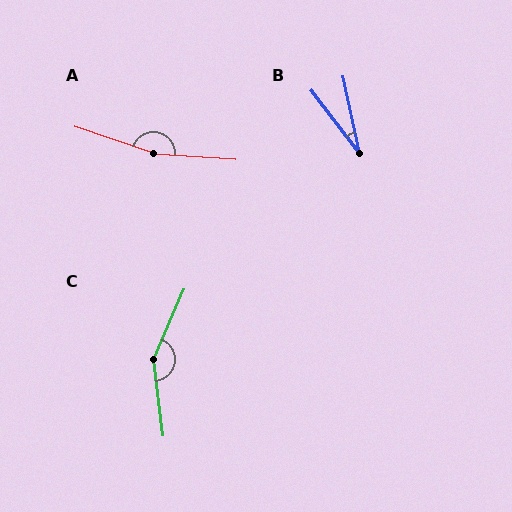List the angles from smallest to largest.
B (25°), C (150°), A (165°).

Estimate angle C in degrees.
Approximately 150 degrees.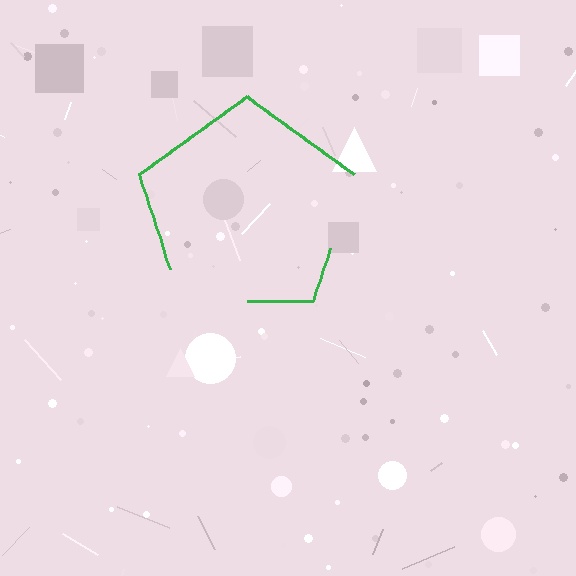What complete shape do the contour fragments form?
The contour fragments form a pentagon.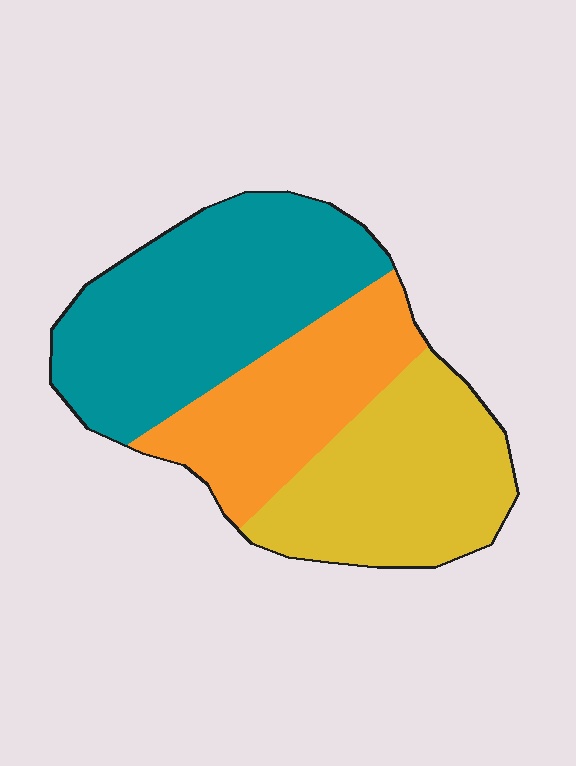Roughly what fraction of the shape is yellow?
Yellow takes up between a sixth and a third of the shape.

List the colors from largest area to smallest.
From largest to smallest: teal, yellow, orange.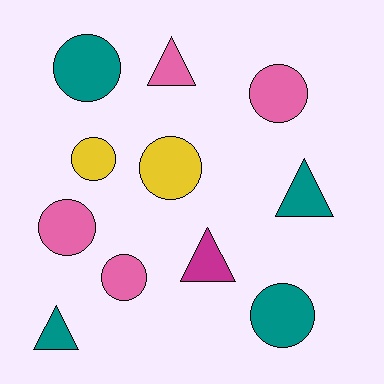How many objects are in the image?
There are 11 objects.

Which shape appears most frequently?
Circle, with 7 objects.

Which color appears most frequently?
Teal, with 4 objects.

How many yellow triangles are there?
There are no yellow triangles.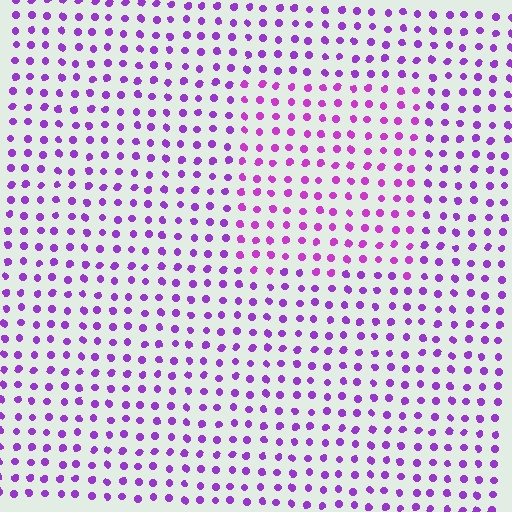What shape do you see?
I see a rectangle.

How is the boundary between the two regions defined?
The boundary is defined purely by a slight shift in hue (about 20 degrees). Spacing, size, and orientation are identical on both sides.